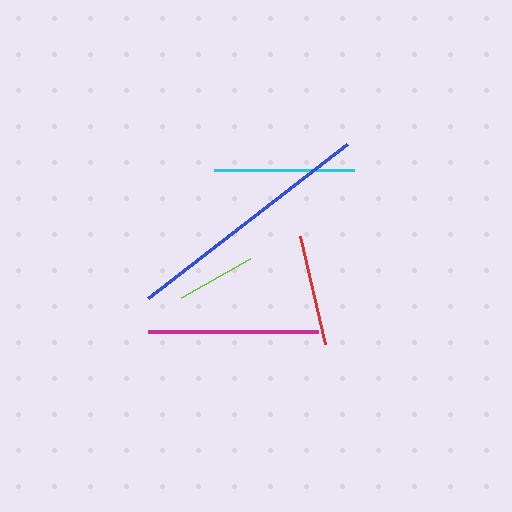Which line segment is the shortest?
The lime line is the shortest at approximately 80 pixels.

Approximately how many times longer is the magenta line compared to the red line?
The magenta line is approximately 1.5 times the length of the red line.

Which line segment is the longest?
The blue line is the longest at approximately 252 pixels.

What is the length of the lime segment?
The lime segment is approximately 80 pixels long.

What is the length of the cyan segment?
The cyan segment is approximately 140 pixels long.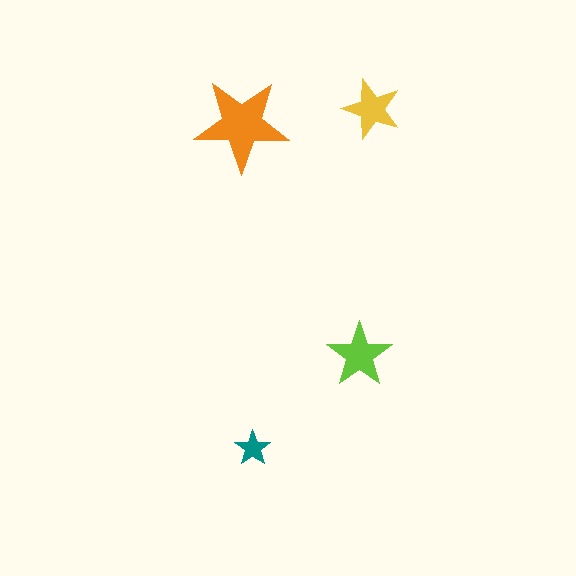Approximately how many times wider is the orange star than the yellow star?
About 1.5 times wider.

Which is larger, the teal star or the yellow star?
The yellow one.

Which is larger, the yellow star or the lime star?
The lime one.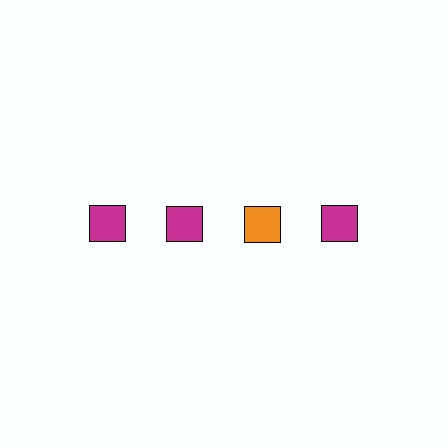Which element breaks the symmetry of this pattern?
The orange square in the top row, center column breaks the symmetry. All other shapes are magenta squares.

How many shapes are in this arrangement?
There are 4 shapes arranged in a grid pattern.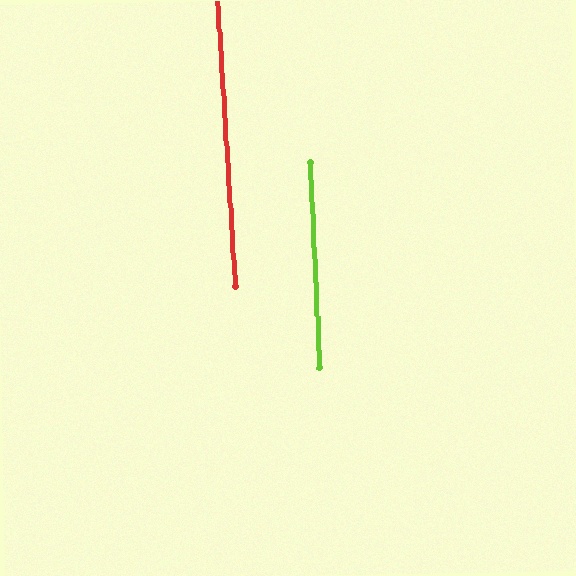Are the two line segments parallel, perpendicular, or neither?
Parallel — their directions differ by only 1.1°.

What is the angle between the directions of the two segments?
Approximately 1 degree.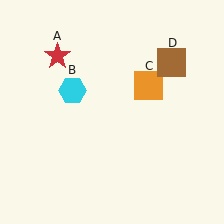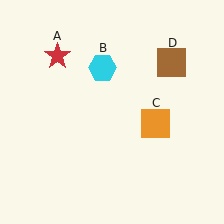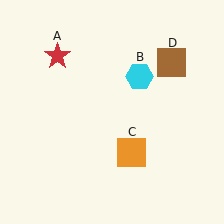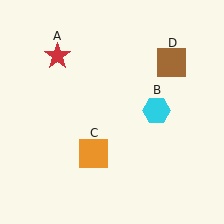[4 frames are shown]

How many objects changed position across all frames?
2 objects changed position: cyan hexagon (object B), orange square (object C).